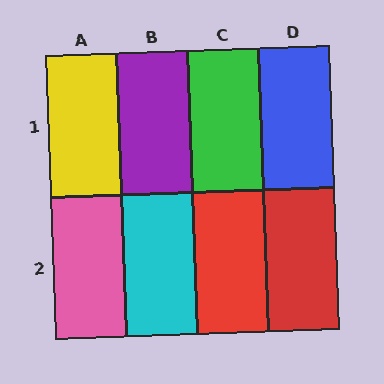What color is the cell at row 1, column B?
Purple.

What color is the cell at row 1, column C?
Green.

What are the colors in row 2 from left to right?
Pink, cyan, red, red.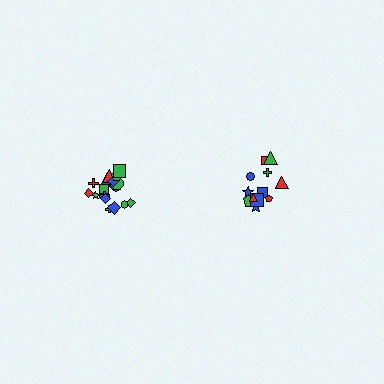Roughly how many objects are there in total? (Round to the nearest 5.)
Roughly 30 objects in total.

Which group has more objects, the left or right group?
The left group.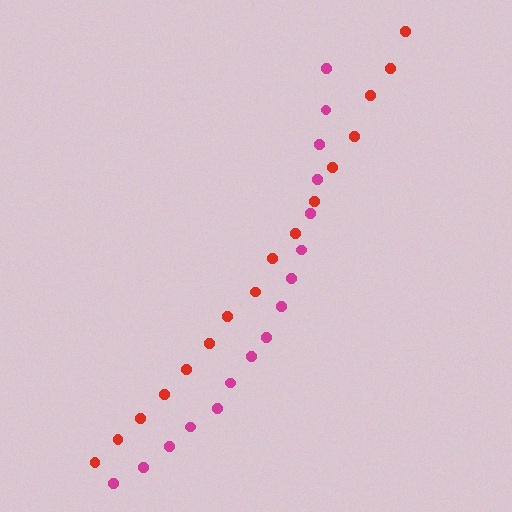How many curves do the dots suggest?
There are 2 distinct paths.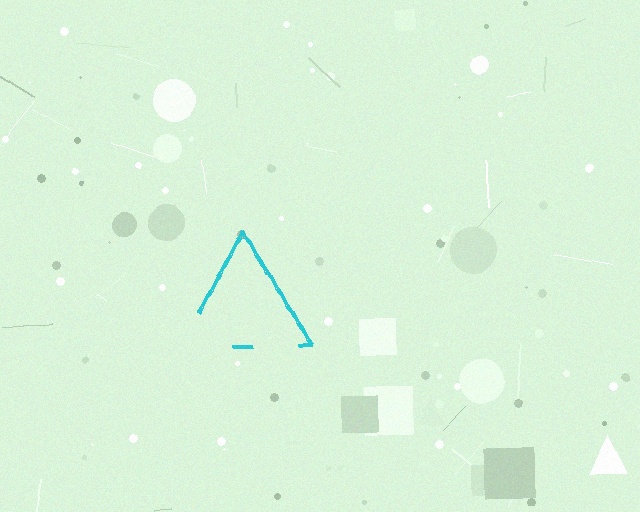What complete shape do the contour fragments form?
The contour fragments form a triangle.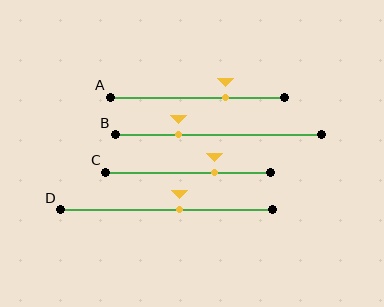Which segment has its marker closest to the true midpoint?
Segment D has its marker closest to the true midpoint.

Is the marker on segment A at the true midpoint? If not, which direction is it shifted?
No, the marker on segment A is shifted to the right by about 16% of the segment length.